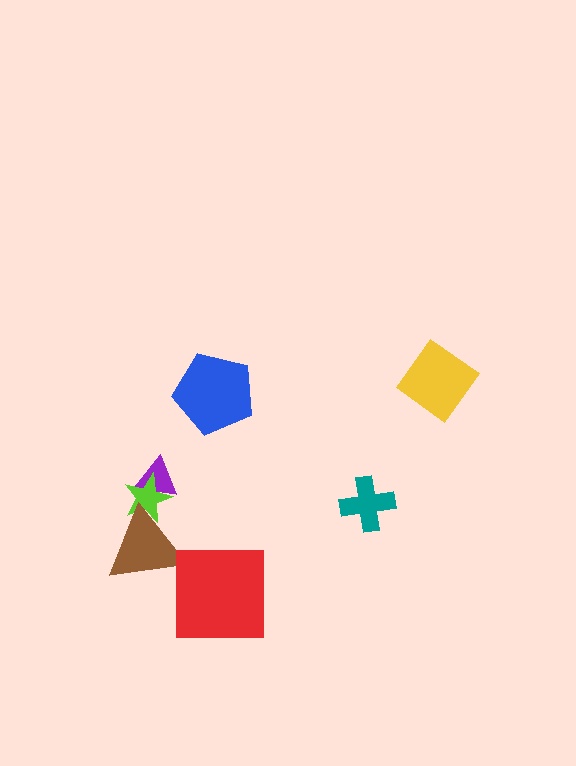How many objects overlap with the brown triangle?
1 object overlaps with the brown triangle.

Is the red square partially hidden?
No, no other shape covers it.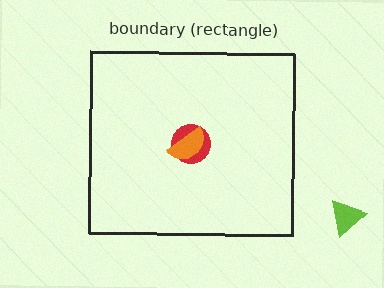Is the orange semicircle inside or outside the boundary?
Inside.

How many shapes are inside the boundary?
2 inside, 1 outside.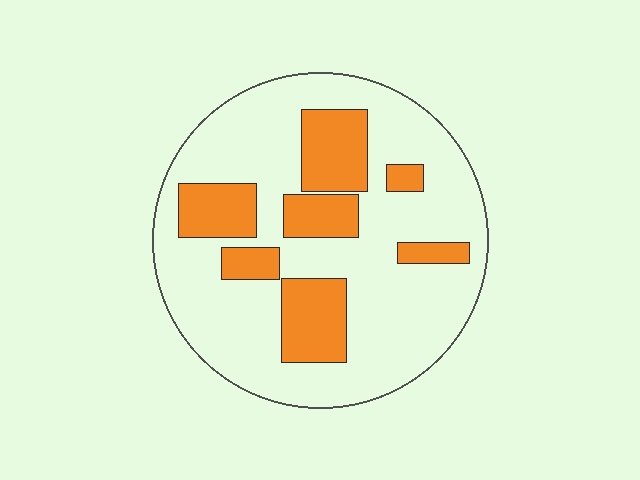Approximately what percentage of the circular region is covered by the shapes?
Approximately 25%.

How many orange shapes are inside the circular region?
7.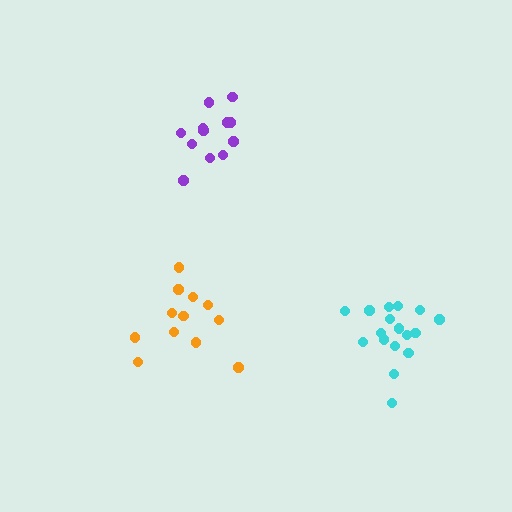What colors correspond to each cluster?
The clusters are colored: cyan, purple, orange.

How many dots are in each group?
Group 1: 17 dots, Group 2: 12 dots, Group 3: 12 dots (41 total).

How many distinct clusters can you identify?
There are 3 distinct clusters.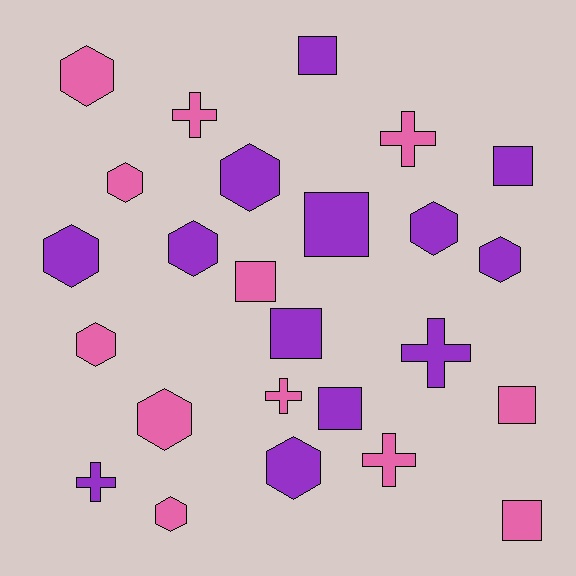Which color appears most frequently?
Purple, with 13 objects.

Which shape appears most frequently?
Hexagon, with 11 objects.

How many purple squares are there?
There are 5 purple squares.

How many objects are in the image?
There are 25 objects.